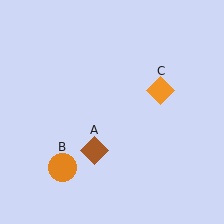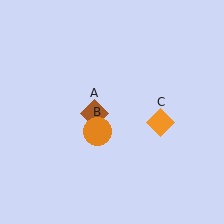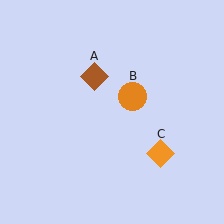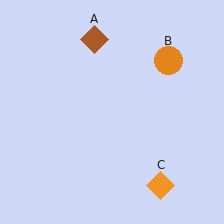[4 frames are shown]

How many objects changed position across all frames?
3 objects changed position: brown diamond (object A), orange circle (object B), orange diamond (object C).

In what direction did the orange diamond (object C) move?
The orange diamond (object C) moved down.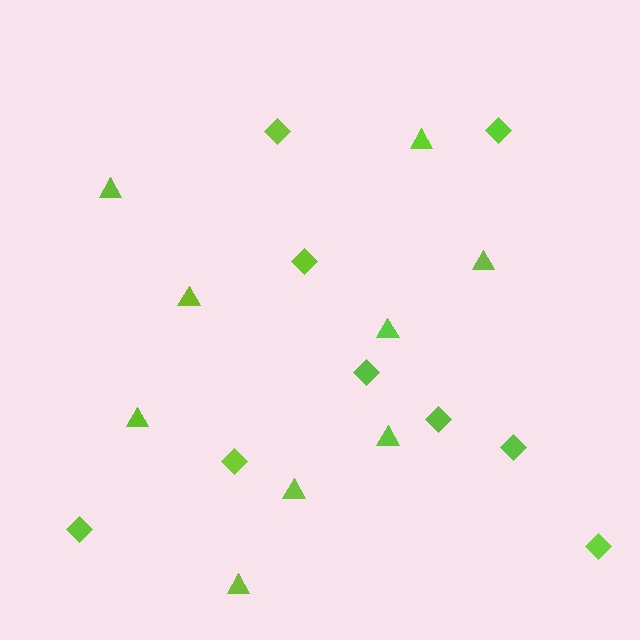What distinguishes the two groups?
There are 2 groups: one group of triangles (9) and one group of diamonds (9).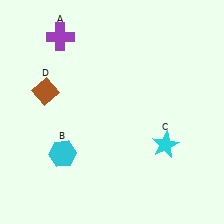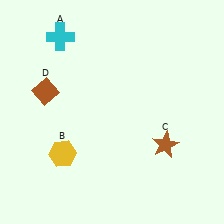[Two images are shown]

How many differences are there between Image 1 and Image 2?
There are 3 differences between the two images.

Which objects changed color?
A changed from purple to cyan. B changed from cyan to yellow. C changed from cyan to brown.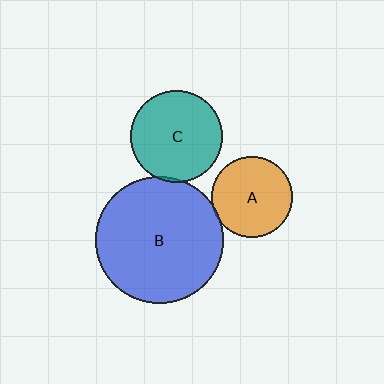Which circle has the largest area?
Circle B (blue).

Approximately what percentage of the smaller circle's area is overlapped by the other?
Approximately 5%.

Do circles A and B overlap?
Yes.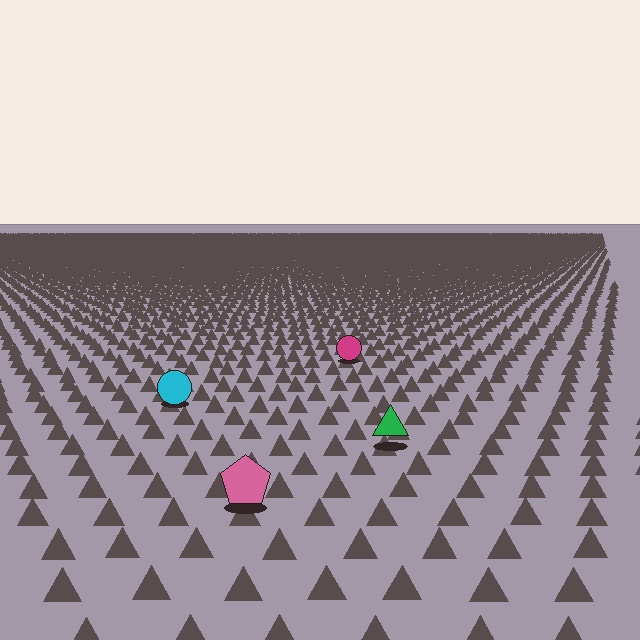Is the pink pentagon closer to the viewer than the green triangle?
Yes. The pink pentagon is closer — you can tell from the texture gradient: the ground texture is coarser near it.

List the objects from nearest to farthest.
From nearest to farthest: the pink pentagon, the green triangle, the cyan circle, the magenta circle.